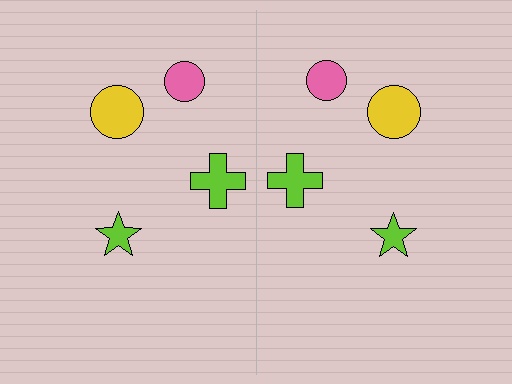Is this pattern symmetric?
Yes, this pattern has bilateral (reflection) symmetry.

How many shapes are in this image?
There are 8 shapes in this image.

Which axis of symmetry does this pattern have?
The pattern has a vertical axis of symmetry running through the center of the image.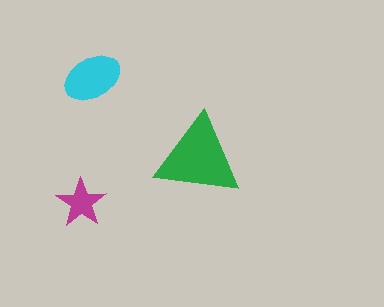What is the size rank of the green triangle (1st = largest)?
1st.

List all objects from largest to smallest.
The green triangle, the cyan ellipse, the magenta star.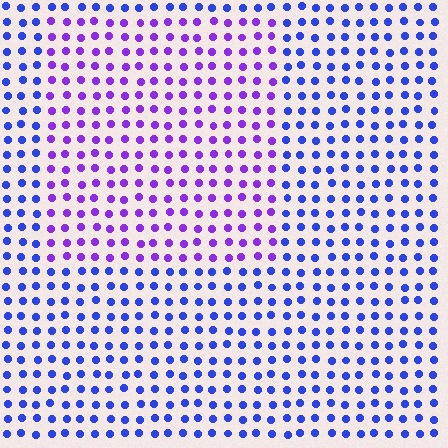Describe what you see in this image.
The image is filled with small blue elements in a uniform arrangement. A rectangle-shaped region is visible where the elements are tinted to a slightly different hue, forming a subtle color boundary.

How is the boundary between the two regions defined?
The boundary is defined purely by a slight shift in hue (about 40 degrees). Spacing, size, and orientation are identical on both sides.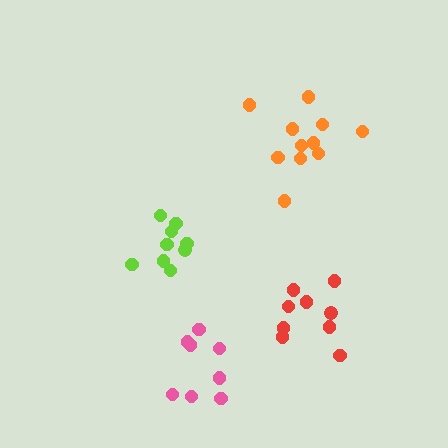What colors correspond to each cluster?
The clusters are colored: red, lime, orange, pink.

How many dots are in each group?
Group 1: 9 dots, Group 2: 9 dots, Group 3: 11 dots, Group 4: 8 dots (37 total).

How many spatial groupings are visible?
There are 4 spatial groupings.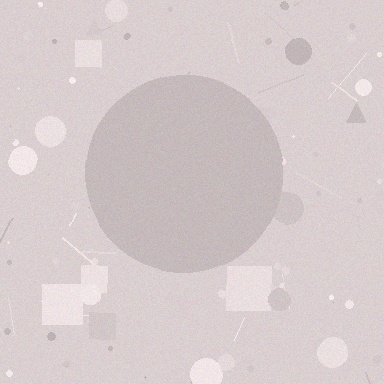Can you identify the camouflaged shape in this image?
The camouflaged shape is a circle.